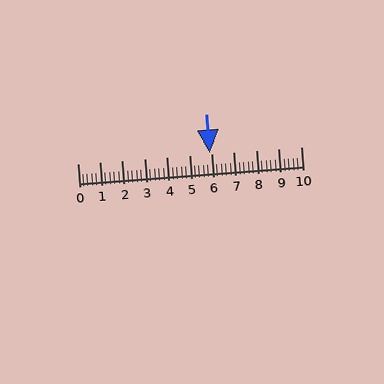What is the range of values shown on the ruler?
The ruler shows values from 0 to 10.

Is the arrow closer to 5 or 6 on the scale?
The arrow is closer to 6.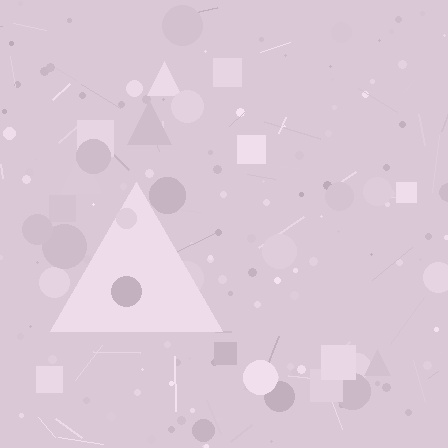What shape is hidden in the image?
A triangle is hidden in the image.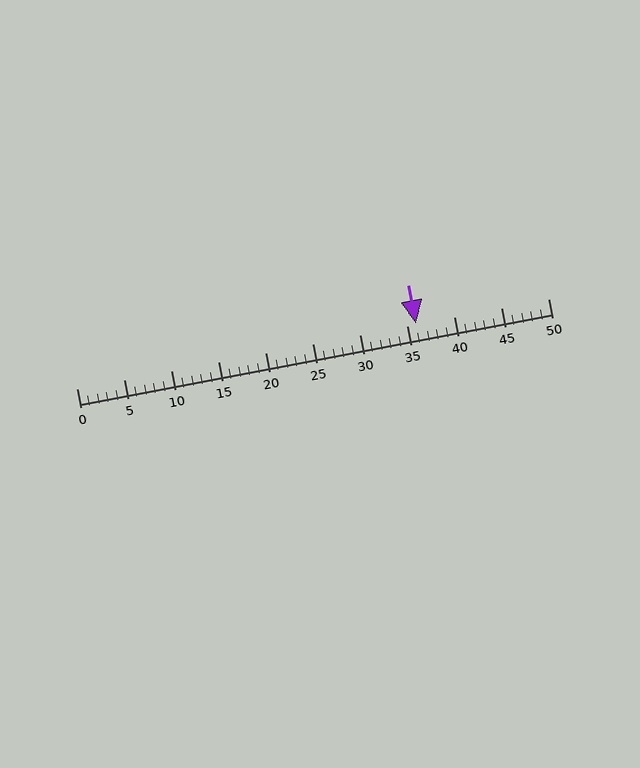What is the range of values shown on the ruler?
The ruler shows values from 0 to 50.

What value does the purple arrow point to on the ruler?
The purple arrow points to approximately 36.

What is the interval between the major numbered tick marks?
The major tick marks are spaced 5 units apart.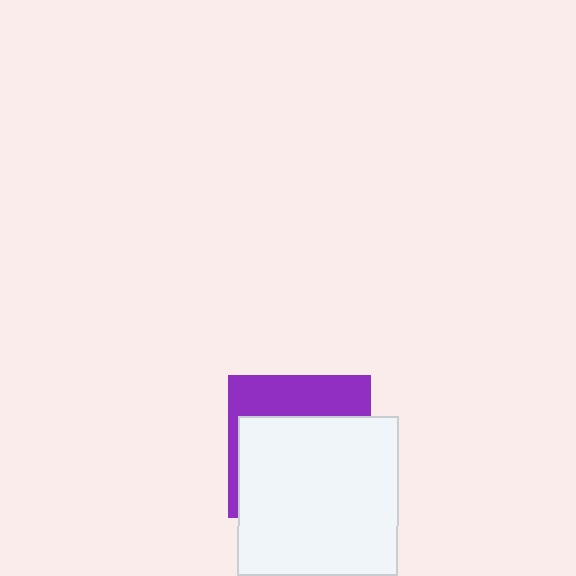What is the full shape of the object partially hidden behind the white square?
The partially hidden object is a purple square.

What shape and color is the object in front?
The object in front is a white square.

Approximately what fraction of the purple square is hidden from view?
Roughly 67% of the purple square is hidden behind the white square.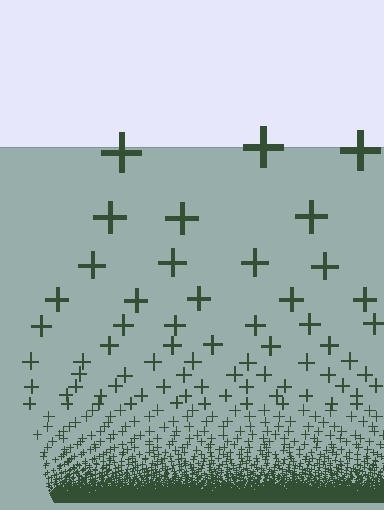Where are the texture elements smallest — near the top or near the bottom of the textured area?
Near the bottom.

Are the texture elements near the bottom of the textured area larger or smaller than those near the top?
Smaller. The gradient is inverted — elements near the bottom are smaller and denser.